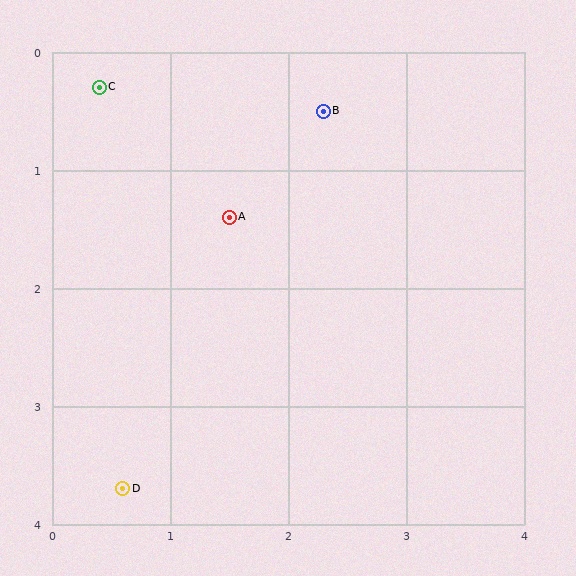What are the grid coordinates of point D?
Point D is at approximately (0.6, 3.7).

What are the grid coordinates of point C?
Point C is at approximately (0.4, 0.3).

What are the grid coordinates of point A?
Point A is at approximately (1.5, 1.4).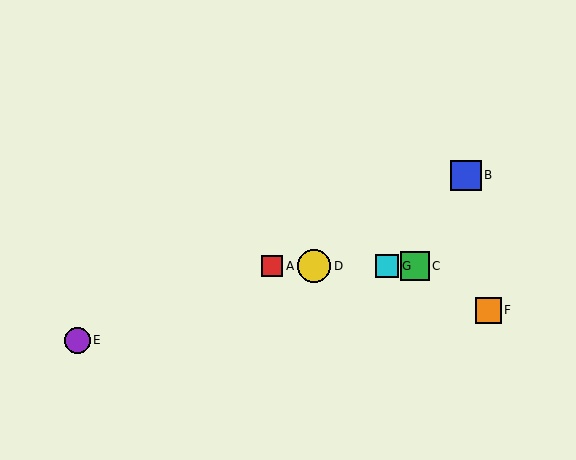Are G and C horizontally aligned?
Yes, both are at y≈266.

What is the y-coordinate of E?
Object E is at y≈340.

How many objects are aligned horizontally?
4 objects (A, C, D, G) are aligned horizontally.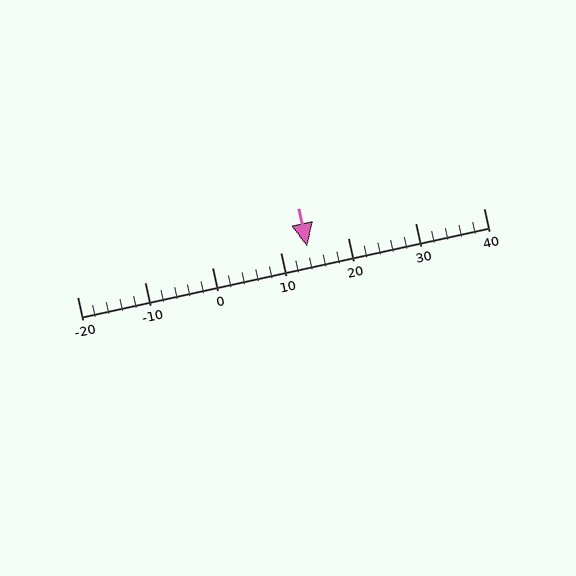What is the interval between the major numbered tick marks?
The major tick marks are spaced 10 units apart.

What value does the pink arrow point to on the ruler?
The pink arrow points to approximately 14.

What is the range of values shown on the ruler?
The ruler shows values from -20 to 40.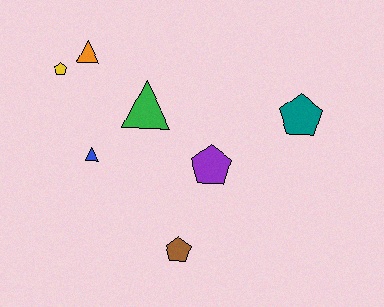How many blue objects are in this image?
There is 1 blue object.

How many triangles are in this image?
There are 3 triangles.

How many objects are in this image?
There are 7 objects.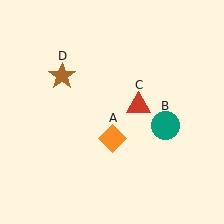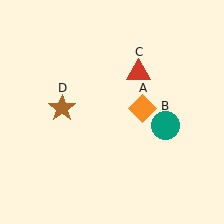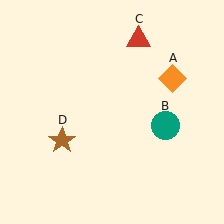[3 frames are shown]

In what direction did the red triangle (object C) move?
The red triangle (object C) moved up.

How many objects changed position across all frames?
3 objects changed position: orange diamond (object A), red triangle (object C), brown star (object D).